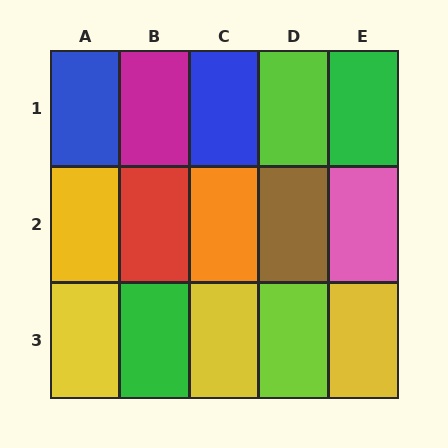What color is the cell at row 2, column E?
Pink.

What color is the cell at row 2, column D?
Brown.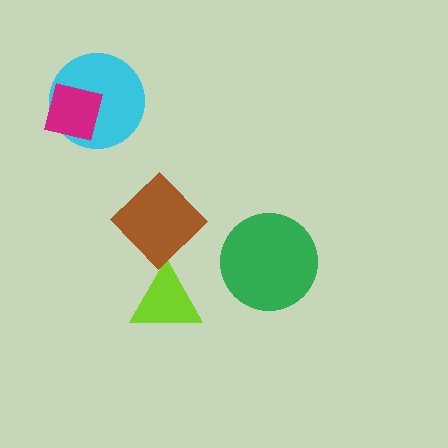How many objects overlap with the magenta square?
1 object overlaps with the magenta square.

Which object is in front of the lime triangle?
The brown diamond is in front of the lime triangle.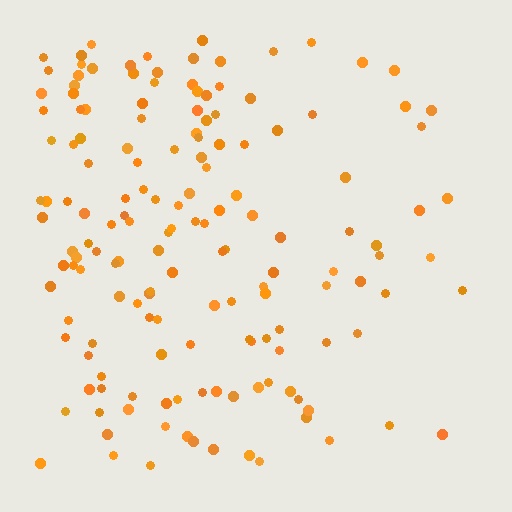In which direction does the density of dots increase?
From right to left, with the left side densest.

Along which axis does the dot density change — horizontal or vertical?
Horizontal.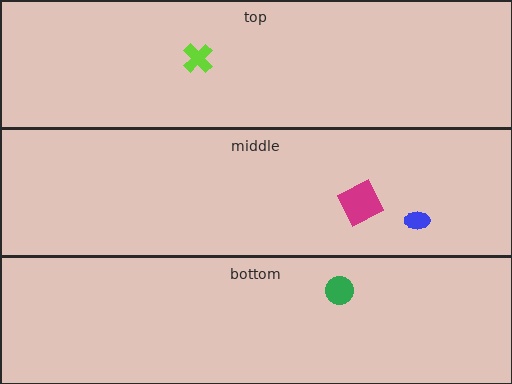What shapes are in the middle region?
The magenta square, the blue ellipse.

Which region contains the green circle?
The bottom region.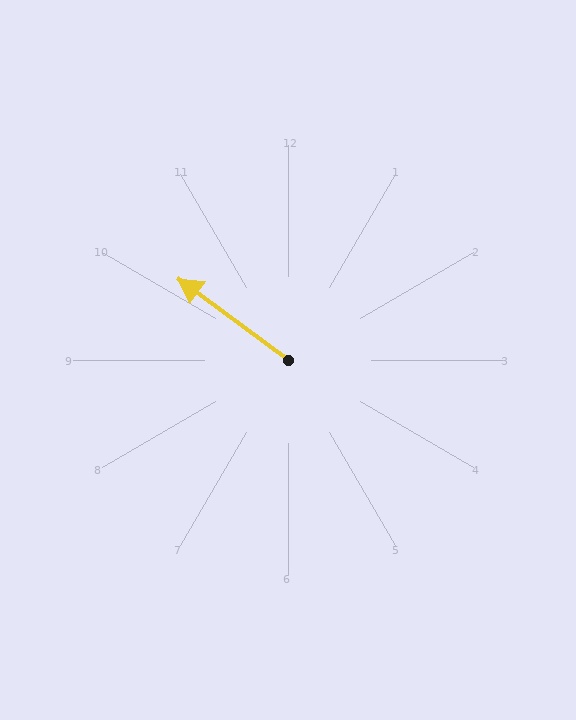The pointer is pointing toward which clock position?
Roughly 10 o'clock.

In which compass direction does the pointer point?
Northwest.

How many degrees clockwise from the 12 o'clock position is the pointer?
Approximately 307 degrees.